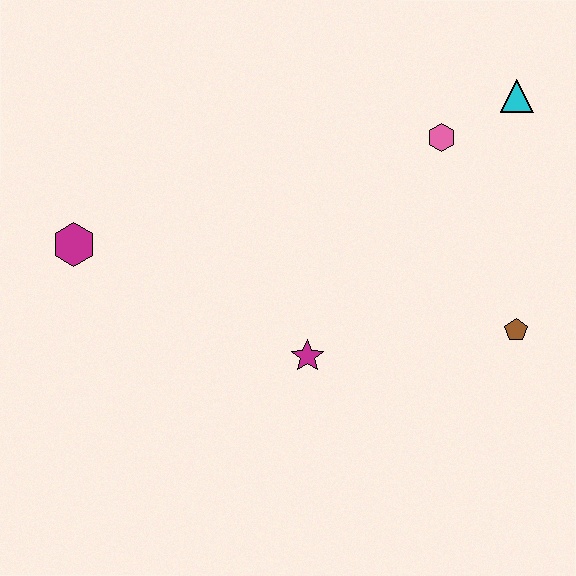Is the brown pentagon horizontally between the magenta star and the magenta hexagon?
No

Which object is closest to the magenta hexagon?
The magenta star is closest to the magenta hexagon.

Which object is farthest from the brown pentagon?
The magenta hexagon is farthest from the brown pentagon.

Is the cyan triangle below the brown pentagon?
No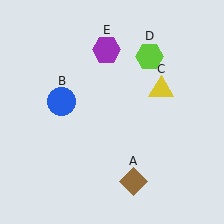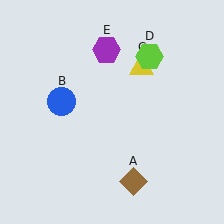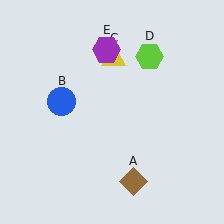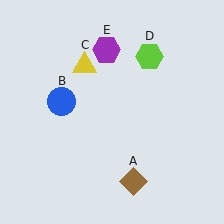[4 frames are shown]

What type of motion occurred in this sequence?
The yellow triangle (object C) rotated counterclockwise around the center of the scene.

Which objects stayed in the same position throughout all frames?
Brown diamond (object A) and blue circle (object B) and lime hexagon (object D) and purple hexagon (object E) remained stationary.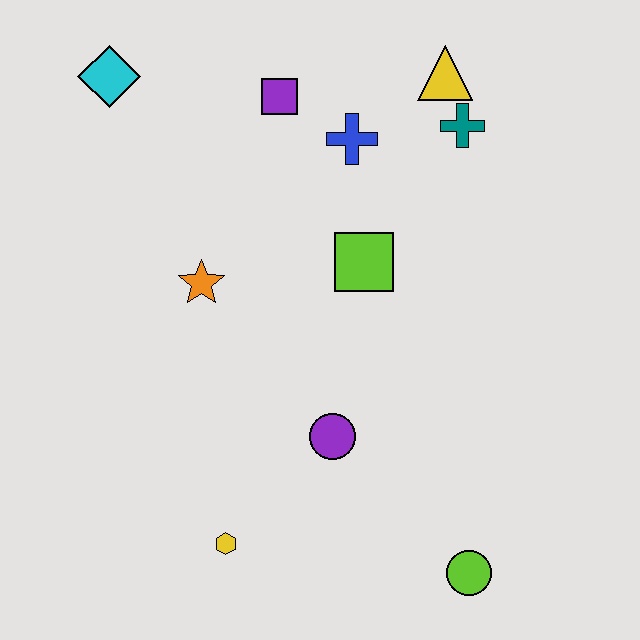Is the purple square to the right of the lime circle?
No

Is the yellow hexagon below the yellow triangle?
Yes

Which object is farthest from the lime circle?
The cyan diamond is farthest from the lime circle.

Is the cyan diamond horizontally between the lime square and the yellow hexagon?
No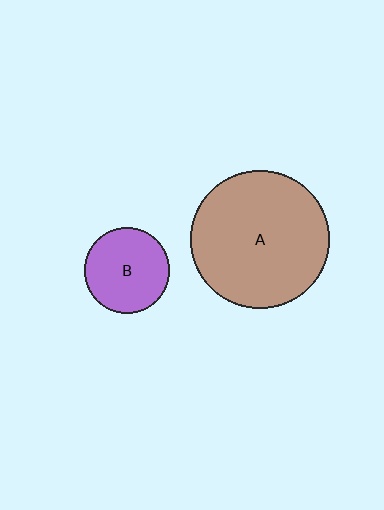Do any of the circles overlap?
No, none of the circles overlap.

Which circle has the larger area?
Circle A (brown).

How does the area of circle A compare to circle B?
Approximately 2.6 times.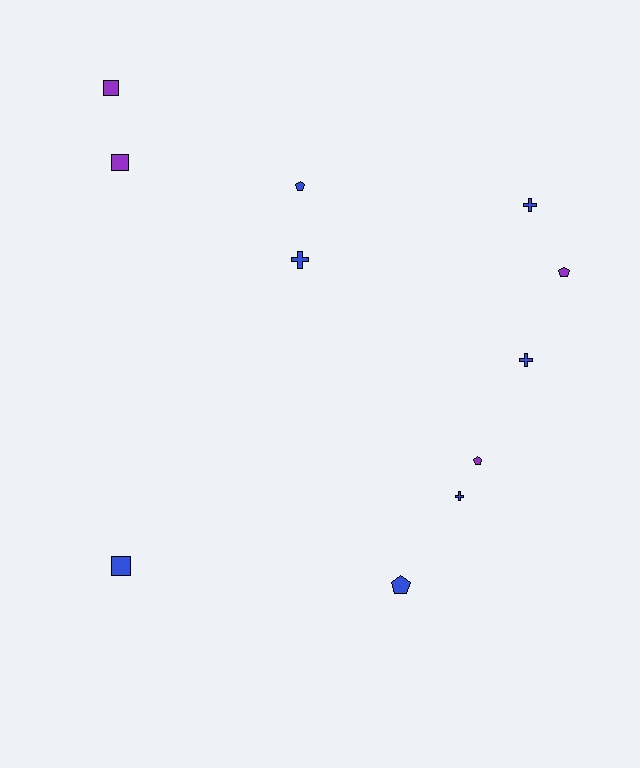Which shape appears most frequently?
Cross, with 4 objects.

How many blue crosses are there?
There are 4 blue crosses.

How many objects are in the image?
There are 11 objects.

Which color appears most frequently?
Blue, with 7 objects.